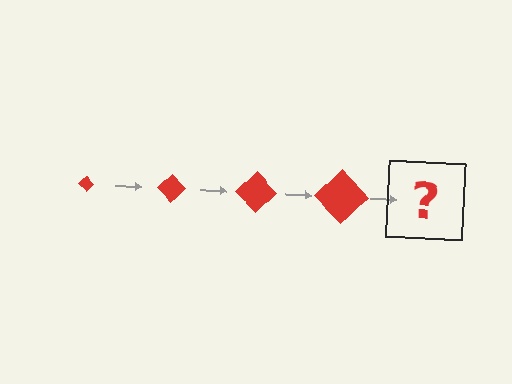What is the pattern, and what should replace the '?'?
The pattern is that the diamond gets progressively larger each step. The '?' should be a red diamond, larger than the previous one.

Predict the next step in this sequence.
The next step is a red diamond, larger than the previous one.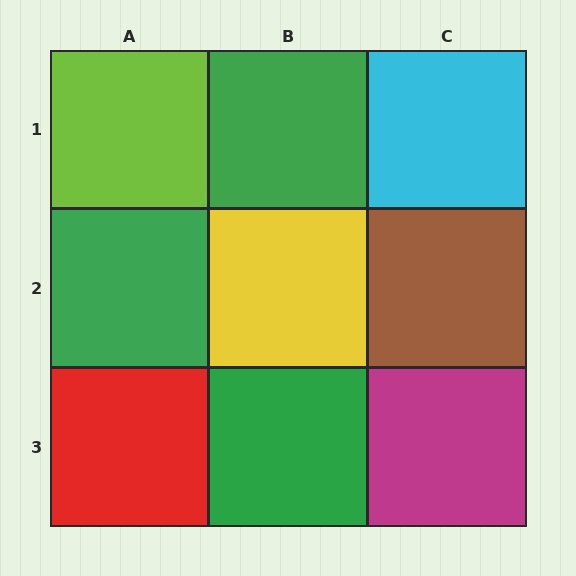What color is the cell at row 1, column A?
Lime.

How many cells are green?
3 cells are green.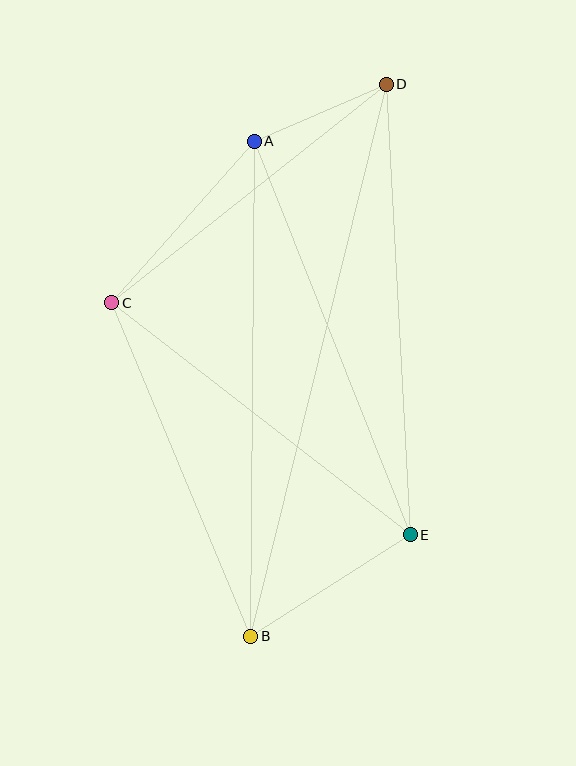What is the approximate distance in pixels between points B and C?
The distance between B and C is approximately 361 pixels.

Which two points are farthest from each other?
Points B and D are farthest from each other.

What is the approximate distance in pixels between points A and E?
The distance between A and E is approximately 423 pixels.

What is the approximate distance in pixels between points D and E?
The distance between D and E is approximately 451 pixels.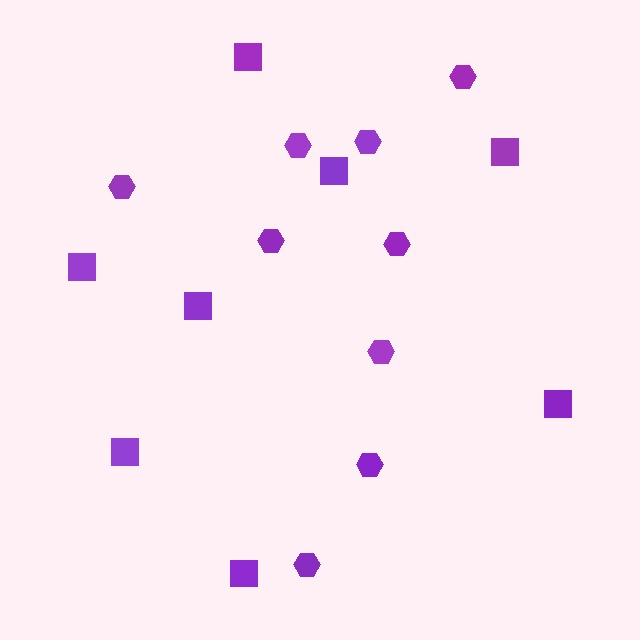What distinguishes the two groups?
There are 2 groups: one group of hexagons (9) and one group of squares (8).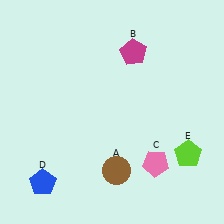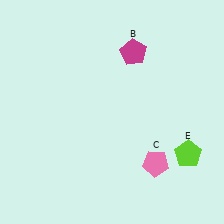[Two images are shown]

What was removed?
The brown circle (A), the blue pentagon (D) were removed in Image 2.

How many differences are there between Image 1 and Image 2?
There are 2 differences between the two images.